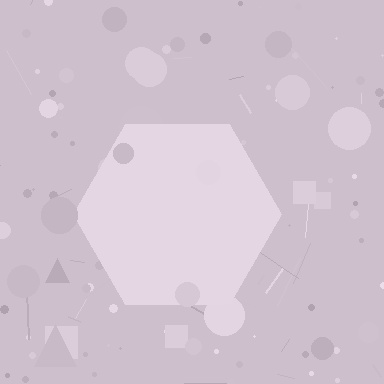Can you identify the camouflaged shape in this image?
The camouflaged shape is a hexagon.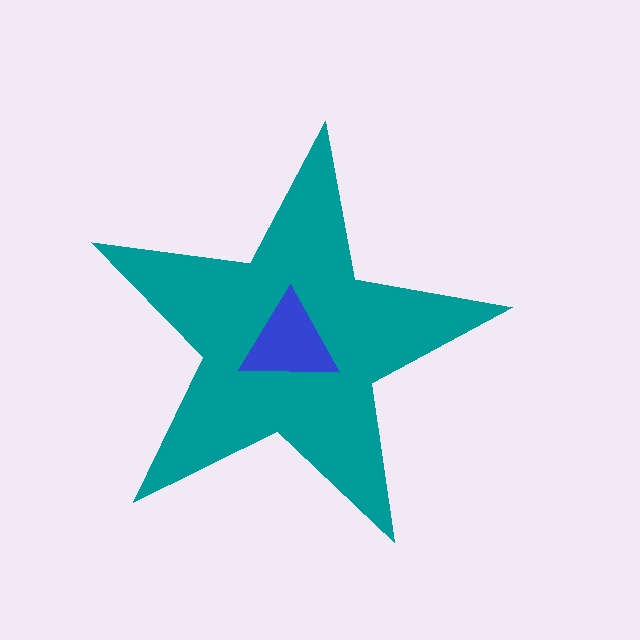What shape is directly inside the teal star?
The blue triangle.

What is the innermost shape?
The blue triangle.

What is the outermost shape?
The teal star.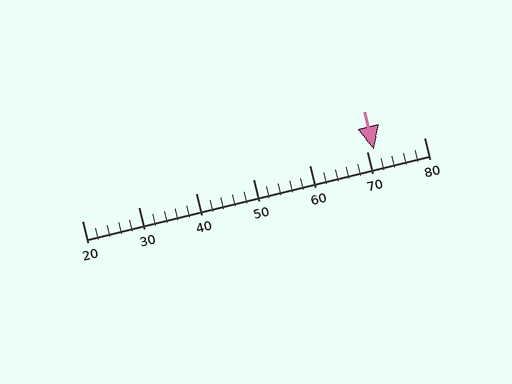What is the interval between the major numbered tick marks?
The major tick marks are spaced 10 units apart.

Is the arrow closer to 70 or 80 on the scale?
The arrow is closer to 70.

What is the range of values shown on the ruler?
The ruler shows values from 20 to 80.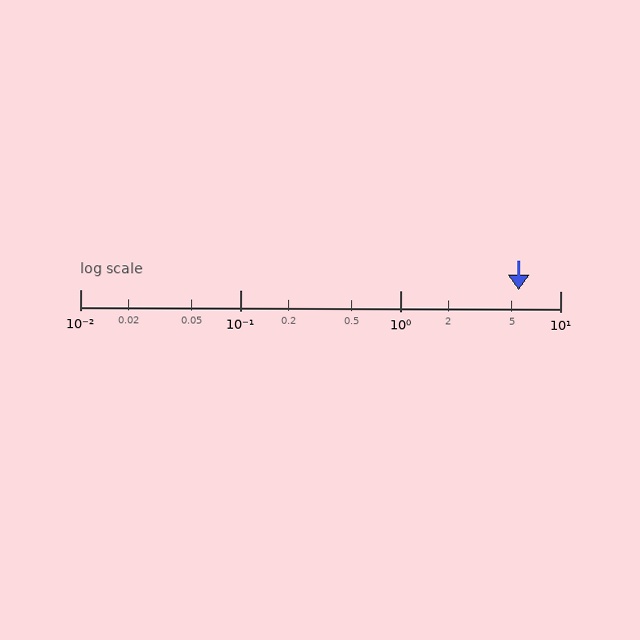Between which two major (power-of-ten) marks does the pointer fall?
The pointer is between 1 and 10.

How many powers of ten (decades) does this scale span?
The scale spans 3 decades, from 0.01 to 10.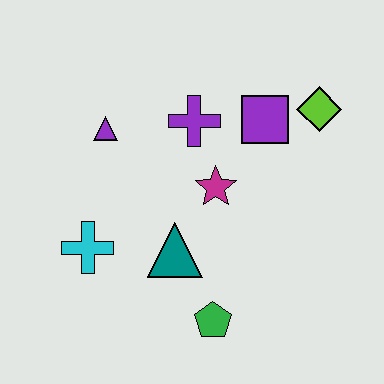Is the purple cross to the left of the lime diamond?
Yes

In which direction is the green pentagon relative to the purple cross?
The green pentagon is below the purple cross.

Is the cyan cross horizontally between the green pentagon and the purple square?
No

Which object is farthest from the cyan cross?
The lime diamond is farthest from the cyan cross.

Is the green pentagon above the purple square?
No